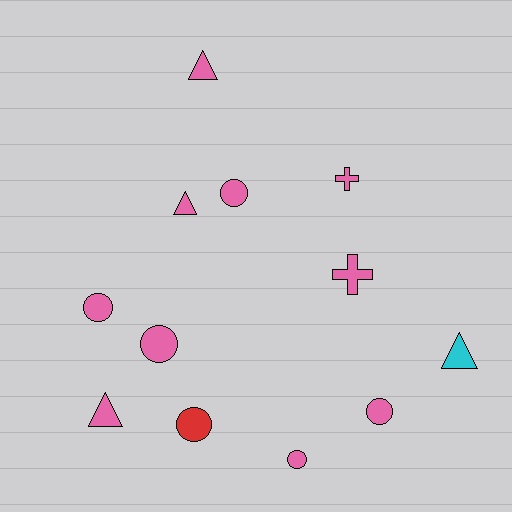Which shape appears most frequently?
Circle, with 6 objects.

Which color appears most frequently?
Pink, with 10 objects.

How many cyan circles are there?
There are no cyan circles.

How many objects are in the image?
There are 12 objects.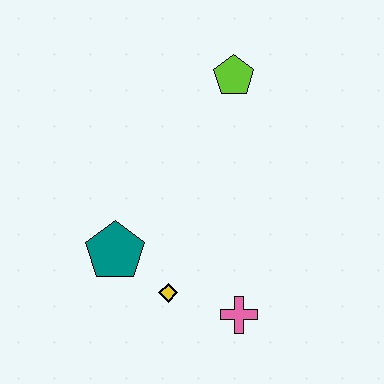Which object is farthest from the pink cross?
The lime pentagon is farthest from the pink cross.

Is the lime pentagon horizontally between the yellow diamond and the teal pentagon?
No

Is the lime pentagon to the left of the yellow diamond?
No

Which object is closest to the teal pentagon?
The yellow diamond is closest to the teal pentagon.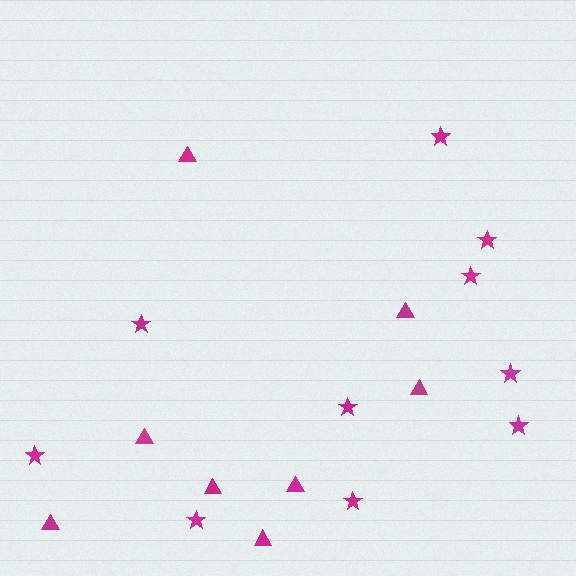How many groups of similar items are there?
There are 2 groups: one group of triangles (8) and one group of stars (10).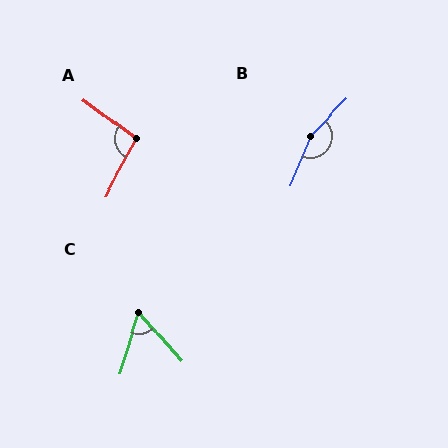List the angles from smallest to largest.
C (59°), A (98°), B (158°).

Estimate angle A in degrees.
Approximately 98 degrees.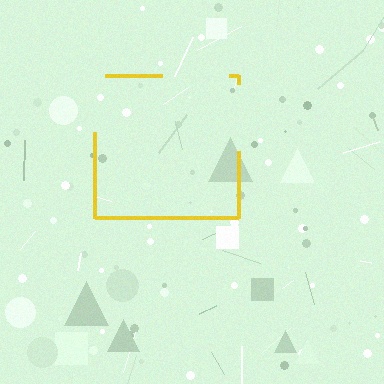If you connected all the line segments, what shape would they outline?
They would outline a square.